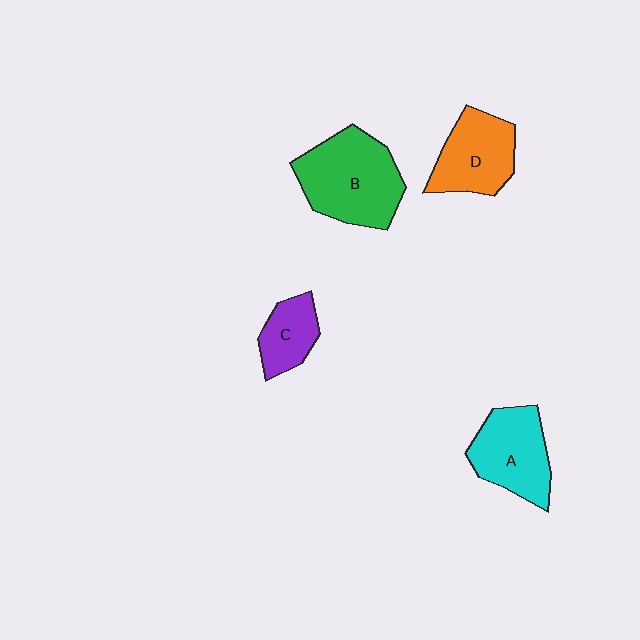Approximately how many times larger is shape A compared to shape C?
Approximately 1.7 times.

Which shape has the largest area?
Shape B (green).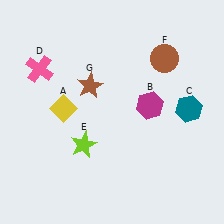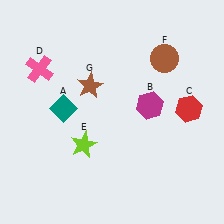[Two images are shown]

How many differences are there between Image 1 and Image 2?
There are 2 differences between the two images.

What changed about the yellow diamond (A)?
In Image 1, A is yellow. In Image 2, it changed to teal.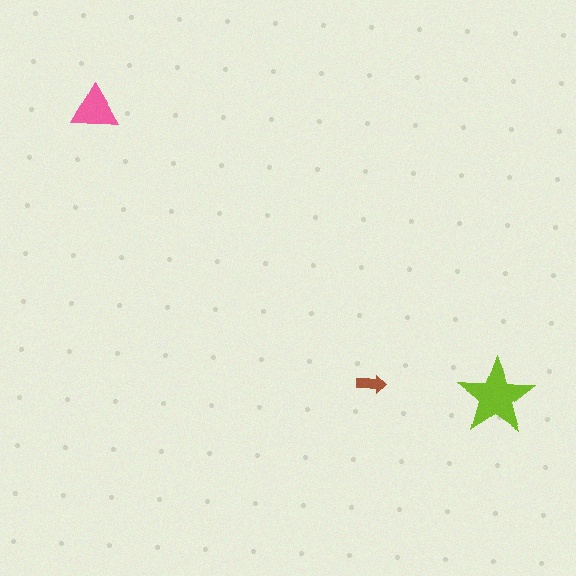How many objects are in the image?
There are 3 objects in the image.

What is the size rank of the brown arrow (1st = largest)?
3rd.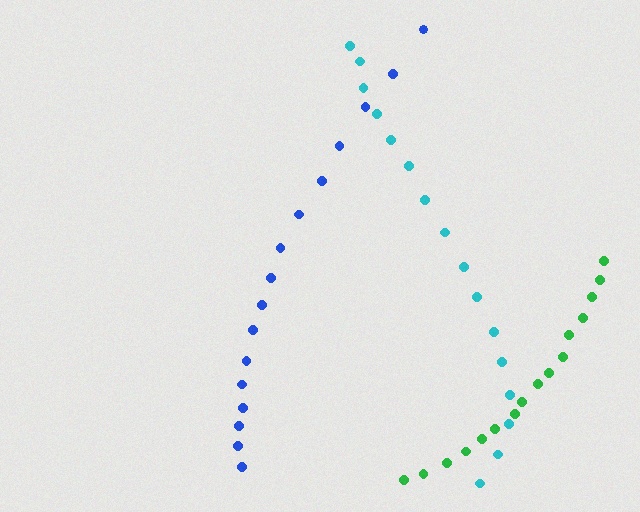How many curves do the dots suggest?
There are 3 distinct paths.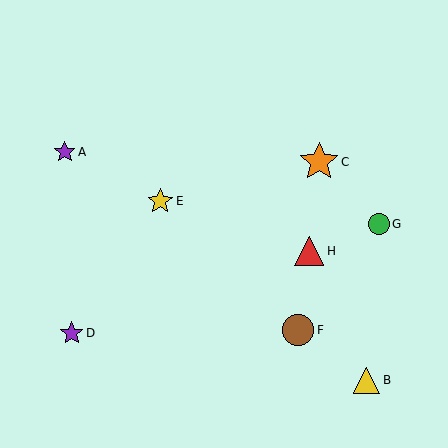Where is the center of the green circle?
The center of the green circle is at (379, 224).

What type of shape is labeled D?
Shape D is a purple star.